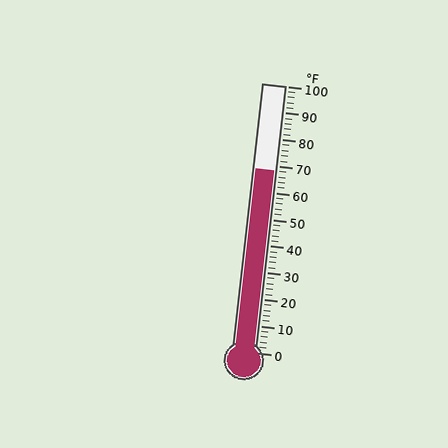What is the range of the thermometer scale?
The thermometer scale ranges from 0°F to 100°F.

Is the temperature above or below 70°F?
The temperature is below 70°F.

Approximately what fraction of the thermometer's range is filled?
The thermometer is filled to approximately 70% of its range.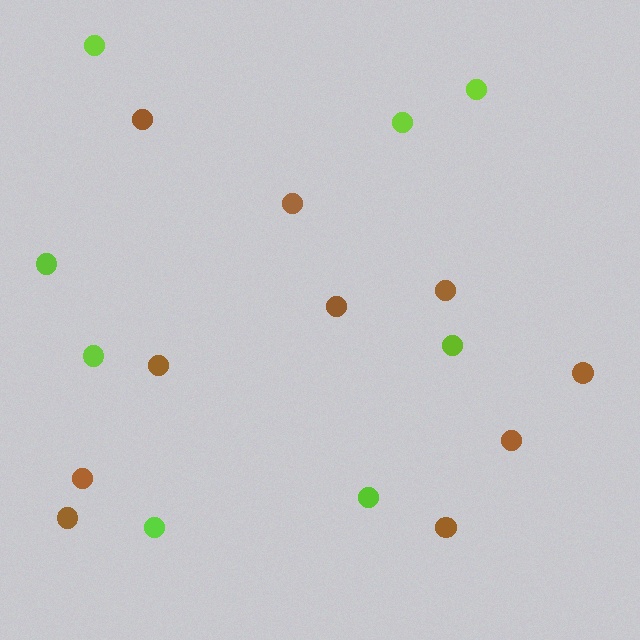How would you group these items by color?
There are 2 groups: one group of lime circles (8) and one group of brown circles (10).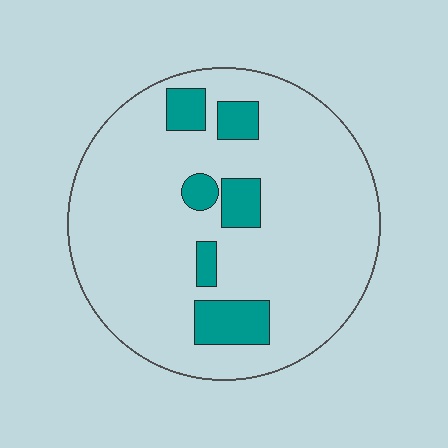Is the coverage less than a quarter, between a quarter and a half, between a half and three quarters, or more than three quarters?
Less than a quarter.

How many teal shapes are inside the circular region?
6.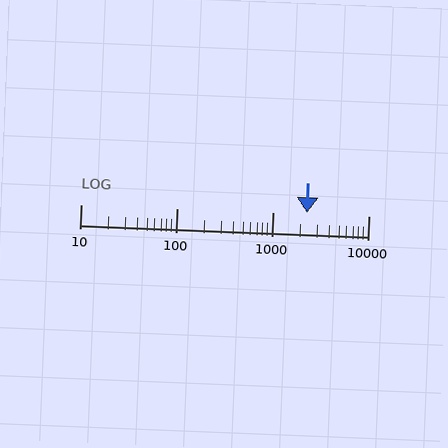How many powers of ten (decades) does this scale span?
The scale spans 3 decades, from 10 to 10000.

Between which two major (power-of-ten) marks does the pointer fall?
The pointer is between 1000 and 10000.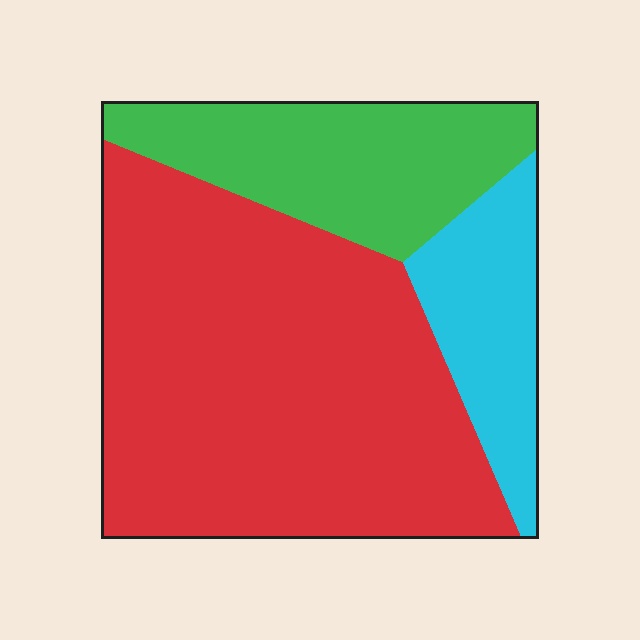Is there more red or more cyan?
Red.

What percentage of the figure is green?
Green takes up about one quarter (1/4) of the figure.